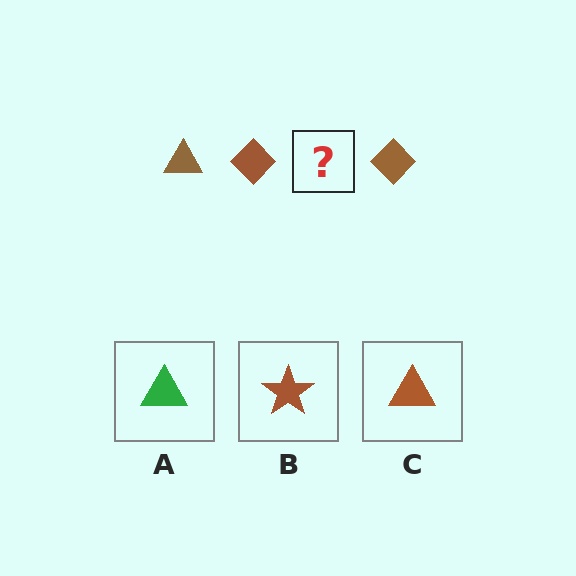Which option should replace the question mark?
Option C.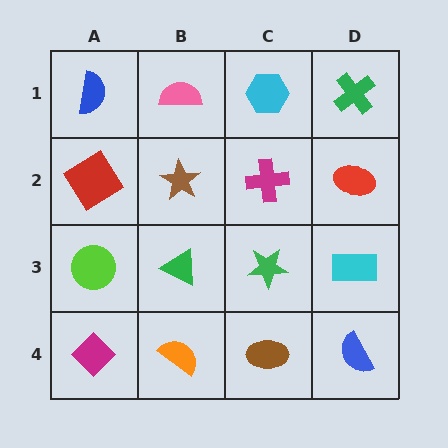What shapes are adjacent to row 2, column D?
A green cross (row 1, column D), a cyan rectangle (row 3, column D), a magenta cross (row 2, column C).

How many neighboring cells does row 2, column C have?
4.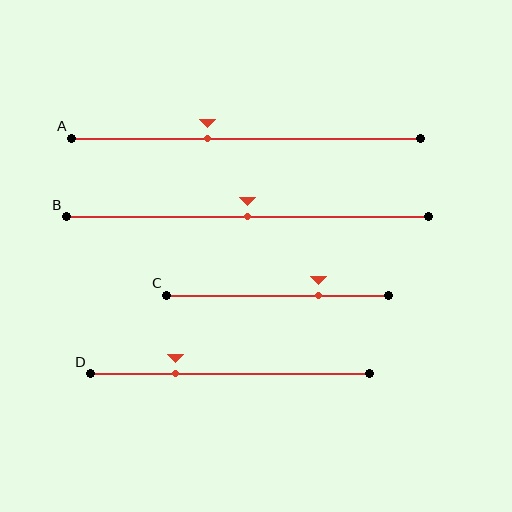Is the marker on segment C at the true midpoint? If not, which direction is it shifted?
No, the marker on segment C is shifted to the right by about 18% of the segment length.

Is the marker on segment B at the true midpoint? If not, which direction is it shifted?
Yes, the marker on segment B is at the true midpoint.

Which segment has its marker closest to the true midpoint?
Segment B has its marker closest to the true midpoint.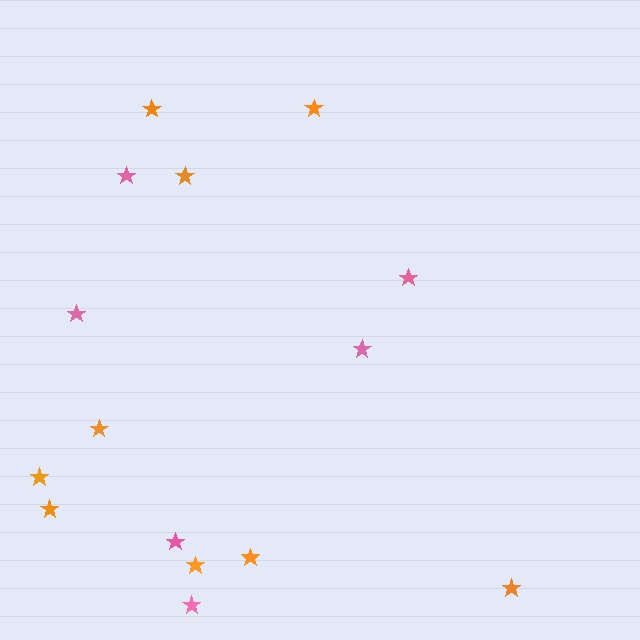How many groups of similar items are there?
There are 2 groups: one group of pink stars (6) and one group of orange stars (9).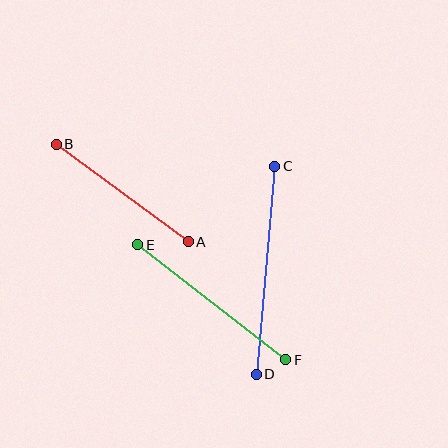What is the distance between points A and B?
The distance is approximately 164 pixels.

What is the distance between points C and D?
The distance is approximately 209 pixels.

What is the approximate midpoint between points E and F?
The midpoint is at approximately (212, 302) pixels.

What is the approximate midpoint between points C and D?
The midpoint is at approximately (265, 270) pixels.